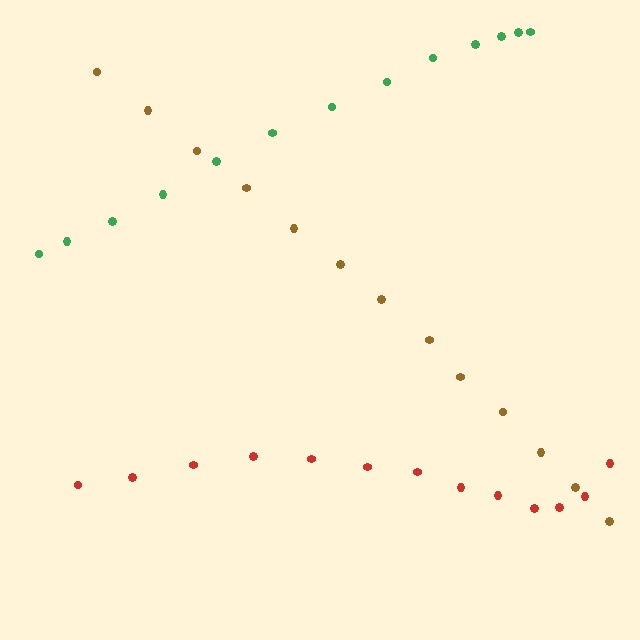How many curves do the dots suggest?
There are 3 distinct paths.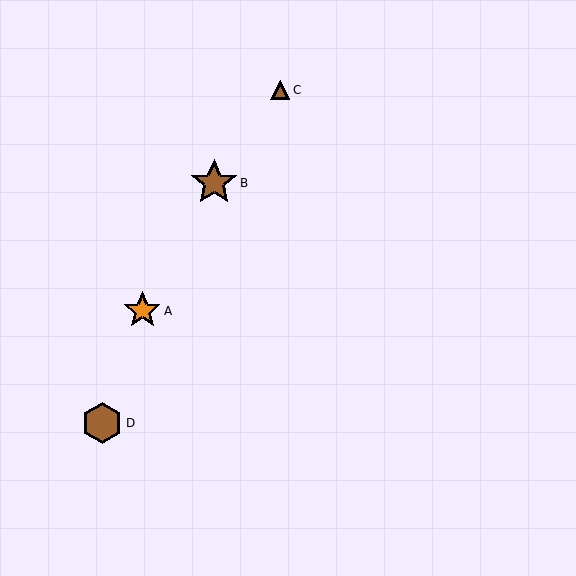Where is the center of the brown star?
The center of the brown star is at (214, 183).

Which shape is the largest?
The brown star (labeled B) is the largest.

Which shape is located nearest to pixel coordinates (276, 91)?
The brown triangle (labeled C) at (280, 90) is nearest to that location.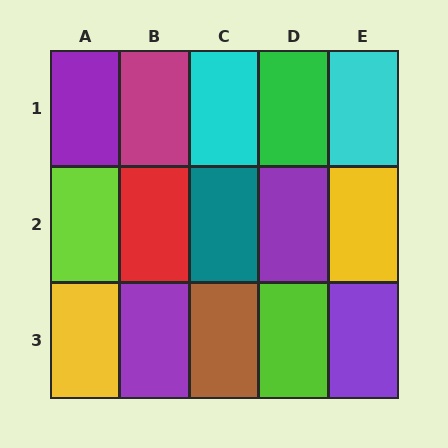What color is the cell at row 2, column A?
Lime.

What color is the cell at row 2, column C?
Teal.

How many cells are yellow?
2 cells are yellow.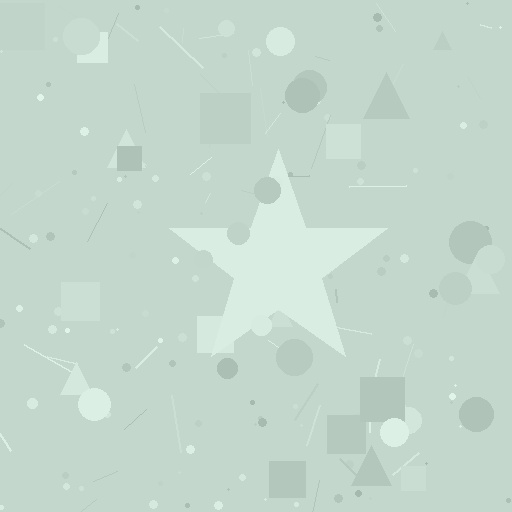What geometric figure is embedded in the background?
A star is embedded in the background.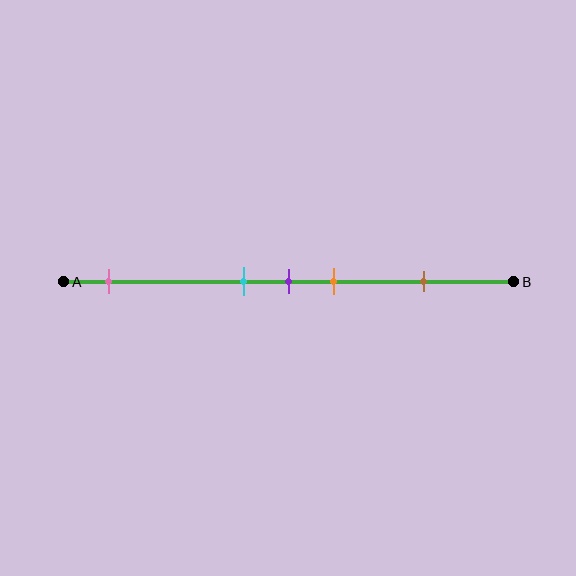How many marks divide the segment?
There are 5 marks dividing the segment.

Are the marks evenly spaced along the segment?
No, the marks are not evenly spaced.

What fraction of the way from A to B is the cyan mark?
The cyan mark is approximately 40% (0.4) of the way from A to B.